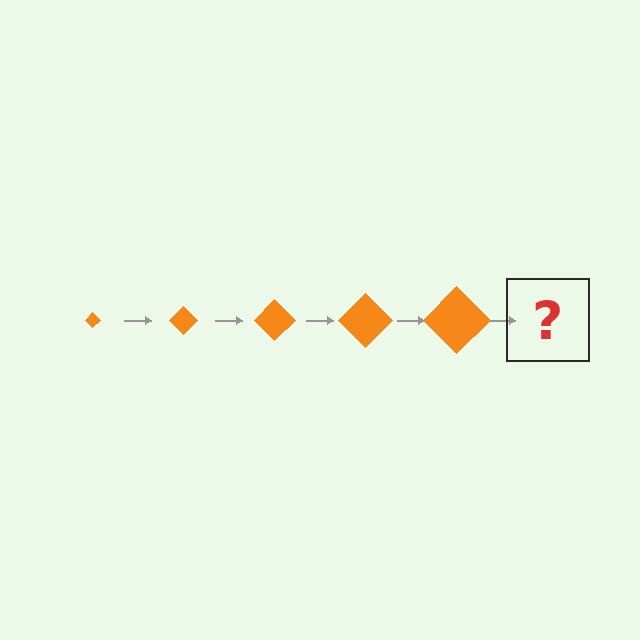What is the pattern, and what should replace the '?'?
The pattern is that the diamond gets progressively larger each step. The '?' should be an orange diamond, larger than the previous one.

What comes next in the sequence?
The next element should be an orange diamond, larger than the previous one.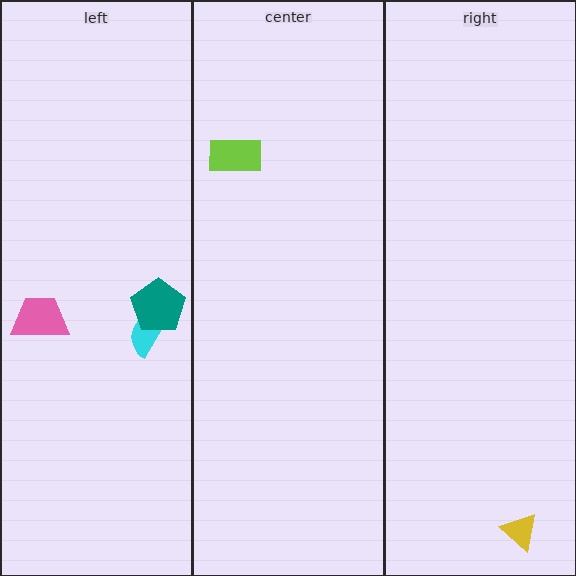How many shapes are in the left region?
3.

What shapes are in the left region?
The cyan semicircle, the teal pentagon, the pink trapezoid.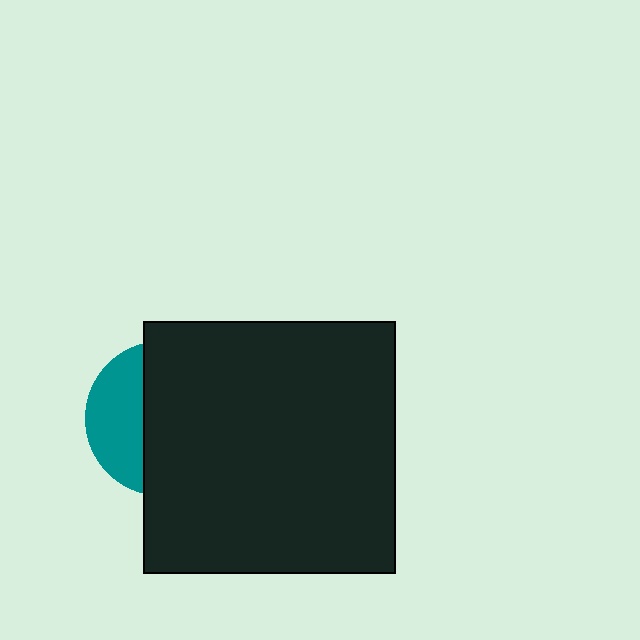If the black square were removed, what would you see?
You would see the complete teal circle.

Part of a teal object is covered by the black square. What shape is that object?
It is a circle.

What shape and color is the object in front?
The object in front is a black square.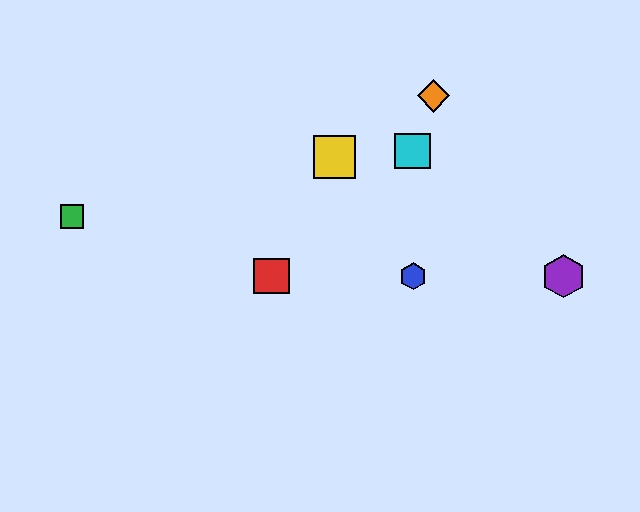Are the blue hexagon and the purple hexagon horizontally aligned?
Yes, both are at y≈276.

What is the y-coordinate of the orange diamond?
The orange diamond is at y≈96.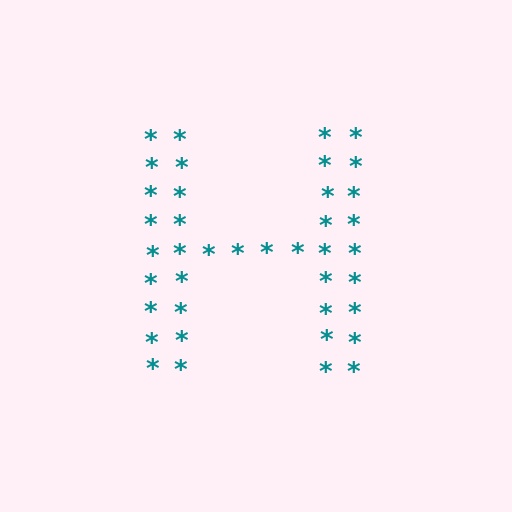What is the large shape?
The large shape is the letter H.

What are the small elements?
The small elements are asterisks.